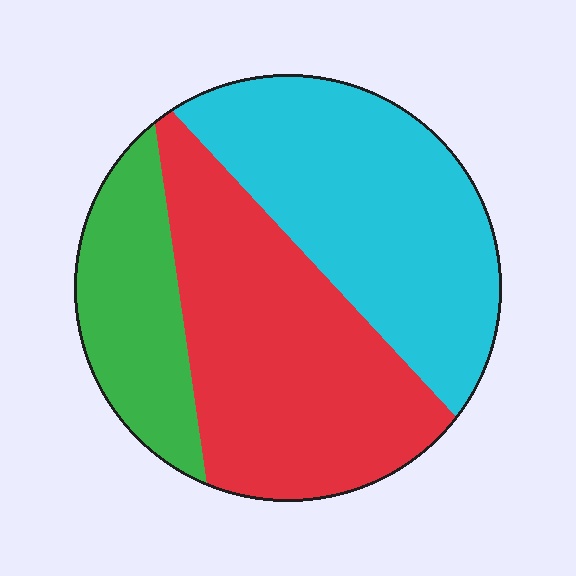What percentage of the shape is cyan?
Cyan takes up about two fifths (2/5) of the shape.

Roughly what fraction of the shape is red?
Red takes up about two fifths (2/5) of the shape.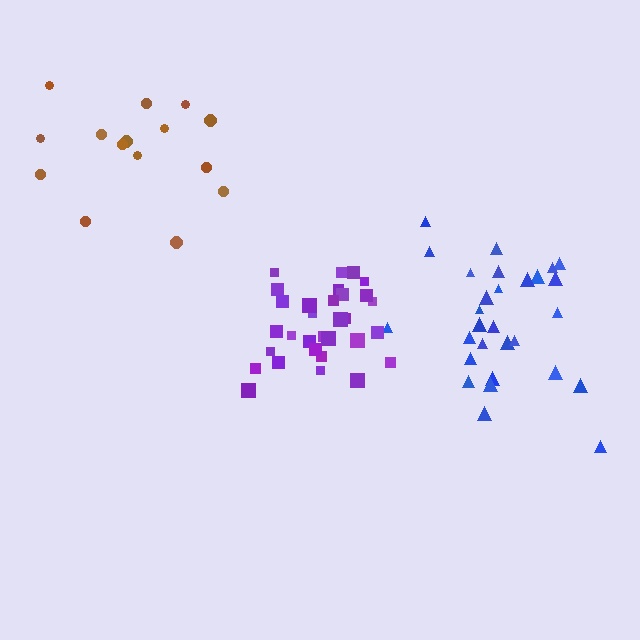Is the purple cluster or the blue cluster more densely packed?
Purple.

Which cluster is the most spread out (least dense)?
Brown.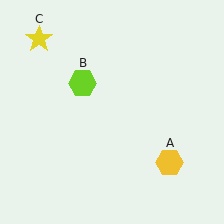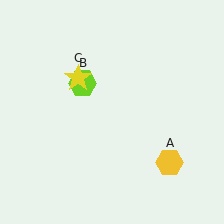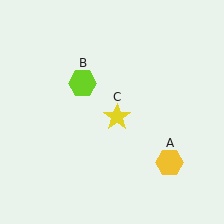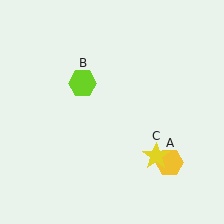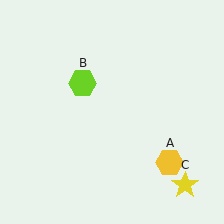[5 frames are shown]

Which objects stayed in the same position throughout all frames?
Yellow hexagon (object A) and lime hexagon (object B) remained stationary.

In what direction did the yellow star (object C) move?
The yellow star (object C) moved down and to the right.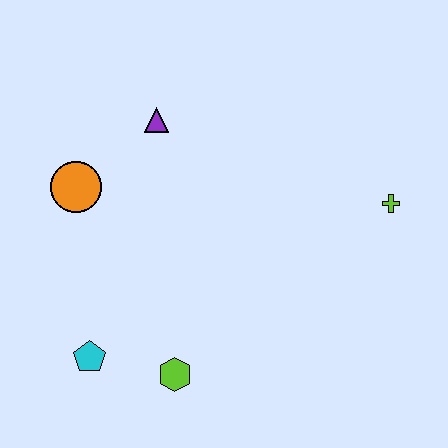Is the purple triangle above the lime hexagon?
Yes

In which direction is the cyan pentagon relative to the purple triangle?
The cyan pentagon is below the purple triangle.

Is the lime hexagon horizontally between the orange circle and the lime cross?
Yes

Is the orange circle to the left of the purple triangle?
Yes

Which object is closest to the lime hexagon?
The cyan pentagon is closest to the lime hexagon.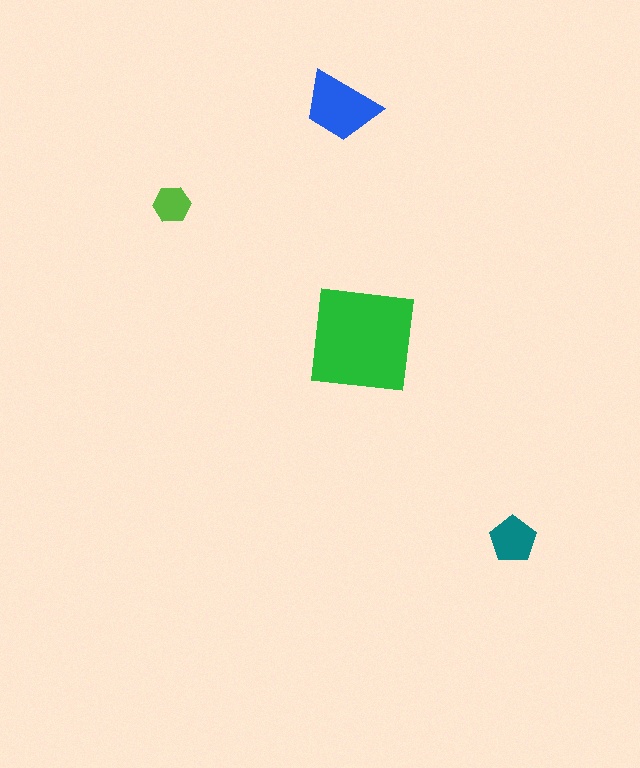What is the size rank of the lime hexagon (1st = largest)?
4th.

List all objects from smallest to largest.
The lime hexagon, the teal pentagon, the blue trapezoid, the green square.